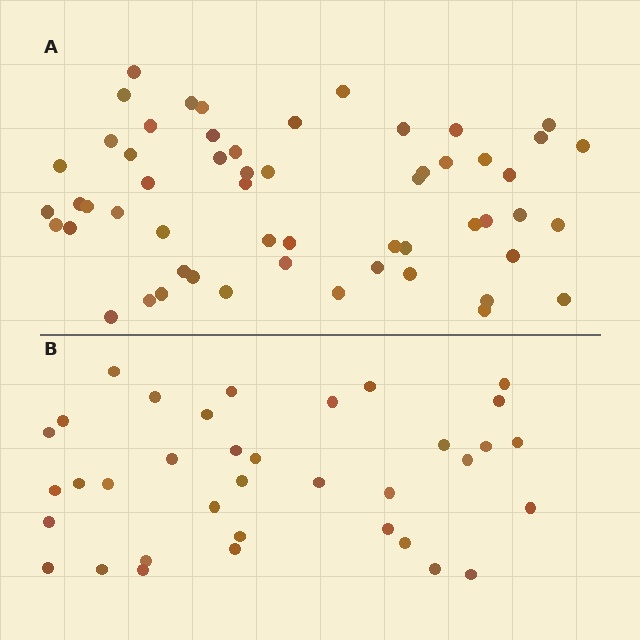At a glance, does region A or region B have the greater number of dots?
Region A (the top region) has more dots.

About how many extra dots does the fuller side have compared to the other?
Region A has approximately 20 more dots than region B.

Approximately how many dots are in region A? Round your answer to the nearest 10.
About 60 dots. (The exact count is 56, which rounds to 60.)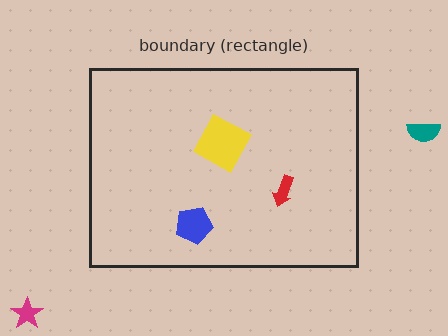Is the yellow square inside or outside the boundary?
Inside.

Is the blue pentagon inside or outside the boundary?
Inside.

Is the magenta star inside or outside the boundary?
Outside.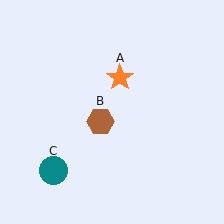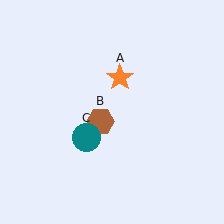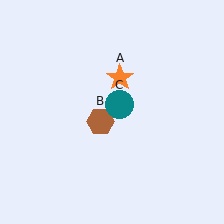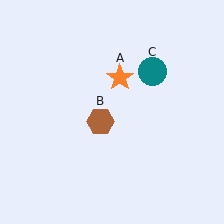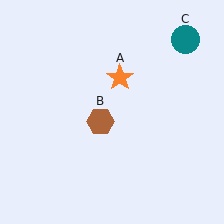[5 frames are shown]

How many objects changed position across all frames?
1 object changed position: teal circle (object C).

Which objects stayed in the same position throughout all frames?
Orange star (object A) and brown hexagon (object B) remained stationary.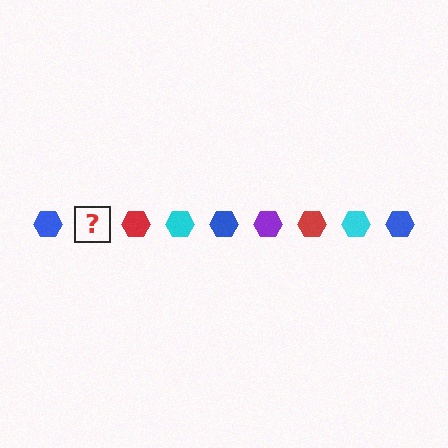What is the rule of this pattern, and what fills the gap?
The rule is that the pattern cycles through blue, purple, red, cyan hexagons. The gap should be filled with a purple hexagon.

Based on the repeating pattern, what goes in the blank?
The blank should be a purple hexagon.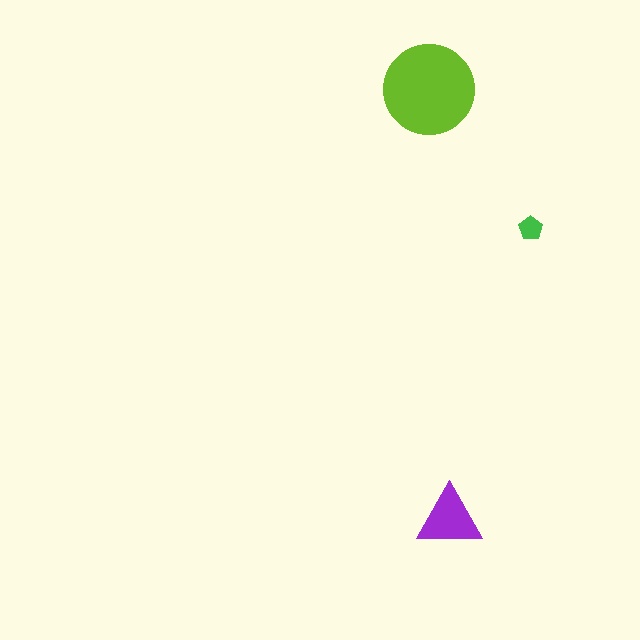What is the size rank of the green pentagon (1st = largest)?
3rd.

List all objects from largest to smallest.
The lime circle, the purple triangle, the green pentagon.